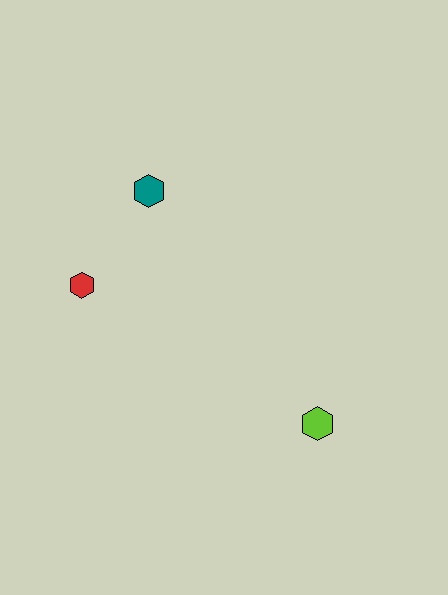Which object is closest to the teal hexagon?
The red hexagon is closest to the teal hexagon.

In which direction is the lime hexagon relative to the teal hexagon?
The lime hexagon is below the teal hexagon.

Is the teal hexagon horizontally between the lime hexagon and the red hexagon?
Yes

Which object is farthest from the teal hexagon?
The lime hexagon is farthest from the teal hexagon.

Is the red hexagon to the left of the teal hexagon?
Yes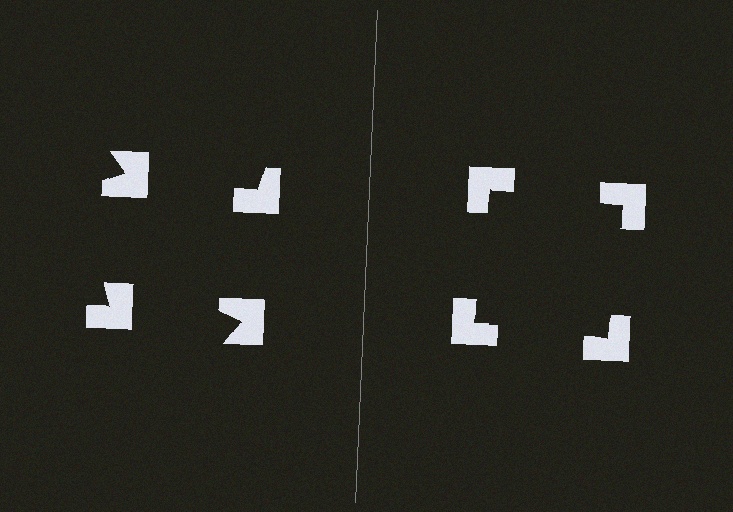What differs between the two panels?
The notched squares are positioned identically on both sides; only the wedge orientations differ. On the right they align to a square; on the left they are misaligned.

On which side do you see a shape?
An illusory square appears on the right side. On the left side the wedge cuts are rotated, so no coherent shape forms.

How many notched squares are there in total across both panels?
8 — 4 on each side.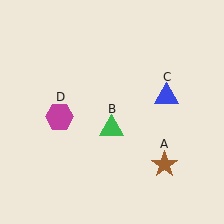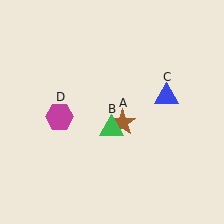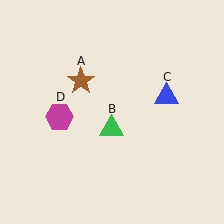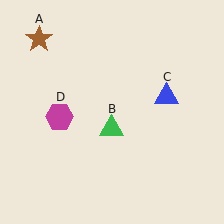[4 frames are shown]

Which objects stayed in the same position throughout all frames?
Green triangle (object B) and blue triangle (object C) and magenta hexagon (object D) remained stationary.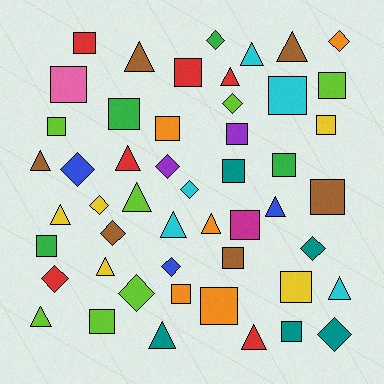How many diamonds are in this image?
There are 13 diamonds.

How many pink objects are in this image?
There is 1 pink object.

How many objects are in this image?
There are 50 objects.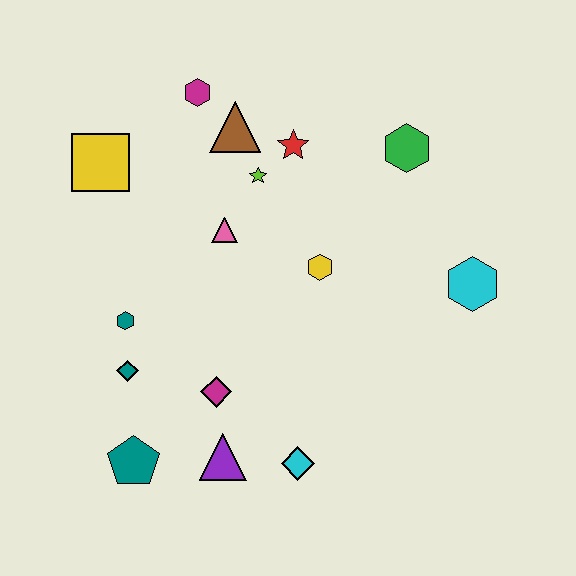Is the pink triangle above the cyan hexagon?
Yes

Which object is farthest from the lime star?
The teal pentagon is farthest from the lime star.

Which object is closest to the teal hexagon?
The teal diamond is closest to the teal hexagon.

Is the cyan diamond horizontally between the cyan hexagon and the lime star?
Yes